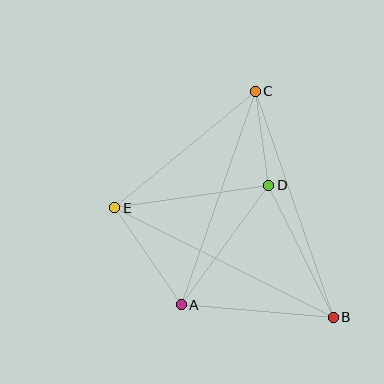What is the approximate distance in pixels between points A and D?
The distance between A and D is approximately 148 pixels.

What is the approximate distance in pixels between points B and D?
The distance between B and D is approximately 147 pixels.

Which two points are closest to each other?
Points C and D are closest to each other.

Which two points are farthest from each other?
Points B and E are farthest from each other.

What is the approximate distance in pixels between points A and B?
The distance between A and B is approximately 153 pixels.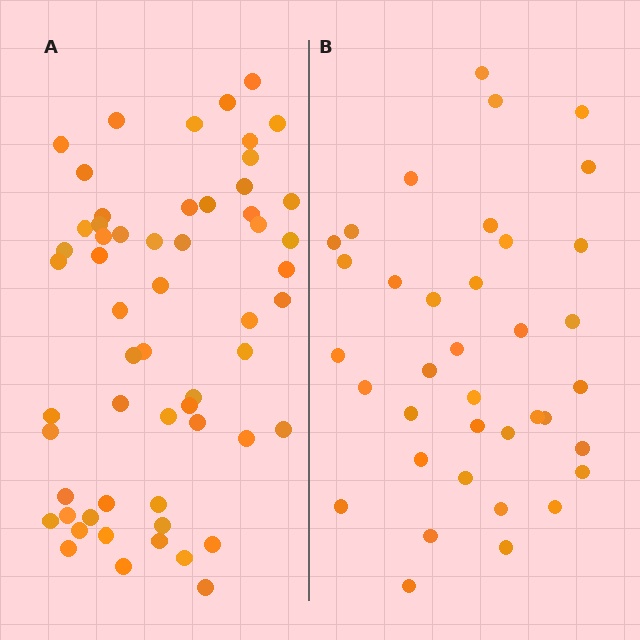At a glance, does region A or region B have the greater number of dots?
Region A (the left region) has more dots.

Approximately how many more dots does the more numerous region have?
Region A has approximately 20 more dots than region B.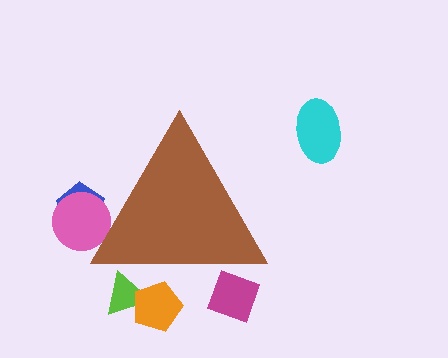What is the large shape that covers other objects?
A brown triangle.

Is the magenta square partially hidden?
Yes, the magenta square is partially hidden behind the brown triangle.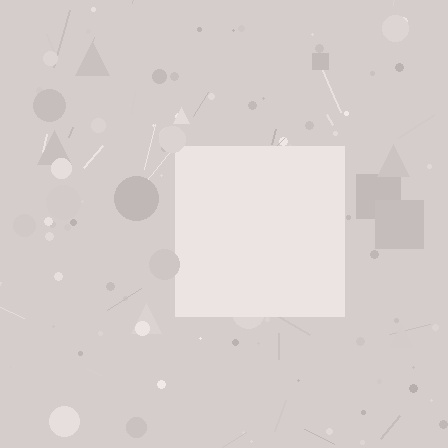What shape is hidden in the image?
A square is hidden in the image.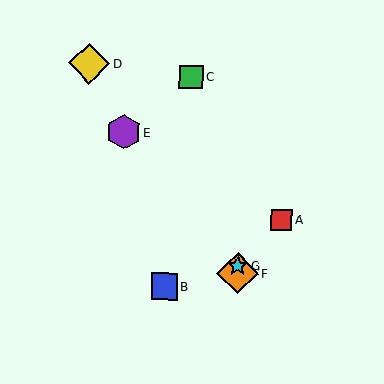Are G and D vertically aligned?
No, G is at x≈238 and D is at x≈89.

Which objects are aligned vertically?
Objects F, G are aligned vertically.